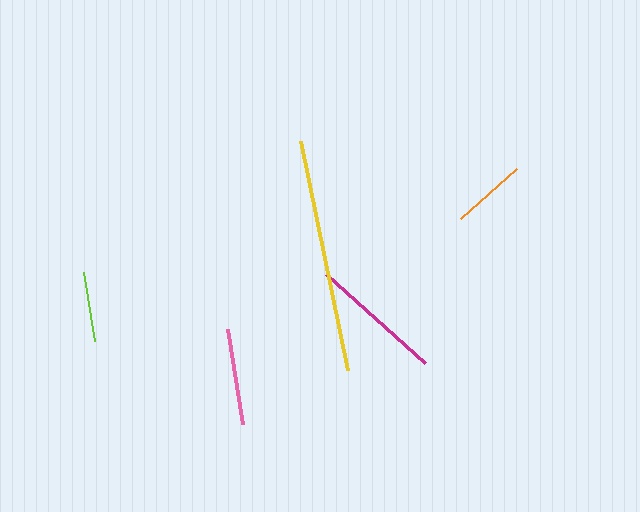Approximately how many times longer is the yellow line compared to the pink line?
The yellow line is approximately 2.4 times the length of the pink line.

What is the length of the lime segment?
The lime segment is approximately 70 pixels long.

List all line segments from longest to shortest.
From longest to shortest: yellow, magenta, pink, orange, lime.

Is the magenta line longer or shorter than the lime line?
The magenta line is longer than the lime line.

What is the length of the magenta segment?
The magenta segment is approximately 133 pixels long.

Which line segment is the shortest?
The lime line is the shortest at approximately 70 pixels.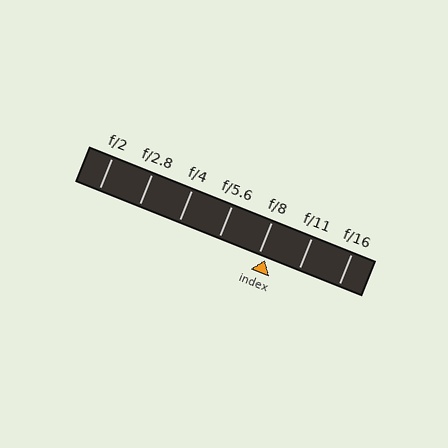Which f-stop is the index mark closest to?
The index mark is closest to f/8.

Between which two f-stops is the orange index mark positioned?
The index mark is between f/8 and f/11.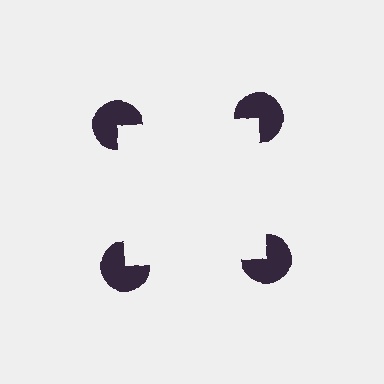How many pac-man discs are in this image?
There are 4 — one at each vertex of the illusory square.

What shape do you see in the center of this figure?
An illusory square — its edges are inferred from the aligned wedge cuts in the pac-man discs, not physically drawn.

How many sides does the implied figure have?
4 sides.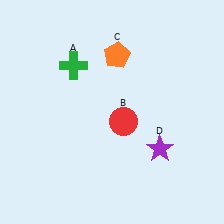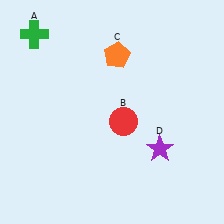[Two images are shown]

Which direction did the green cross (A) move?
The green cross (A) moved left.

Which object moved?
The green cross (A) moved left.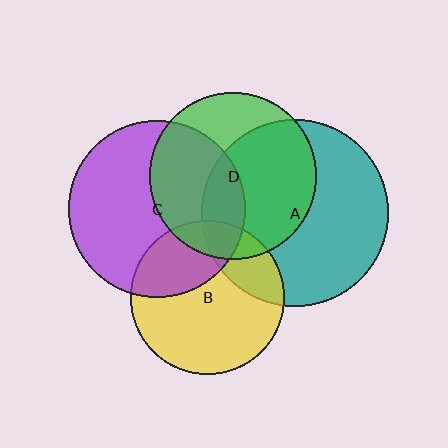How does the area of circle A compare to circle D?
Approximately 1.2 times.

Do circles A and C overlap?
Yes.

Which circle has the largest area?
Circle A (teal).